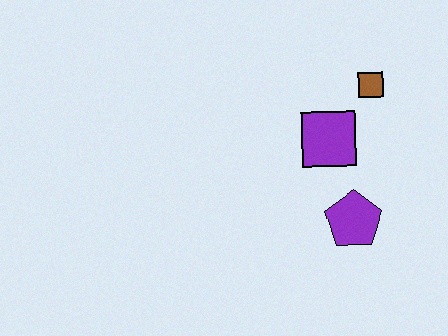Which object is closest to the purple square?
The brown square is closest to the purple square.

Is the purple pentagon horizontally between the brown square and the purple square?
Yes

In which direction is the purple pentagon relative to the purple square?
The purple pentagon is below the purple square.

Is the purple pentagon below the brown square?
Yes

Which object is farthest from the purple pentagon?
The brown square is farthest from the purple pentagon.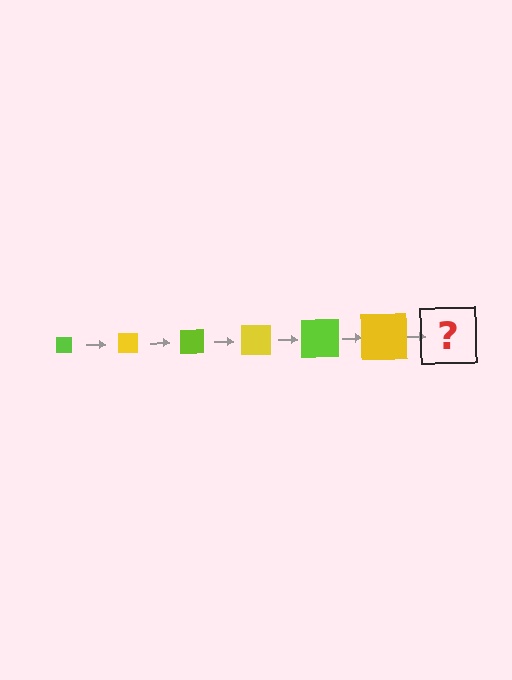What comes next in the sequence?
The next element should be a lime square, larger than the previous one.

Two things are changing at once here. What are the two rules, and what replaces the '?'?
The two rules are that the square grows larger each step and the color cycles through lime and yellow. The '?' should be a lime square, larger than the previous one.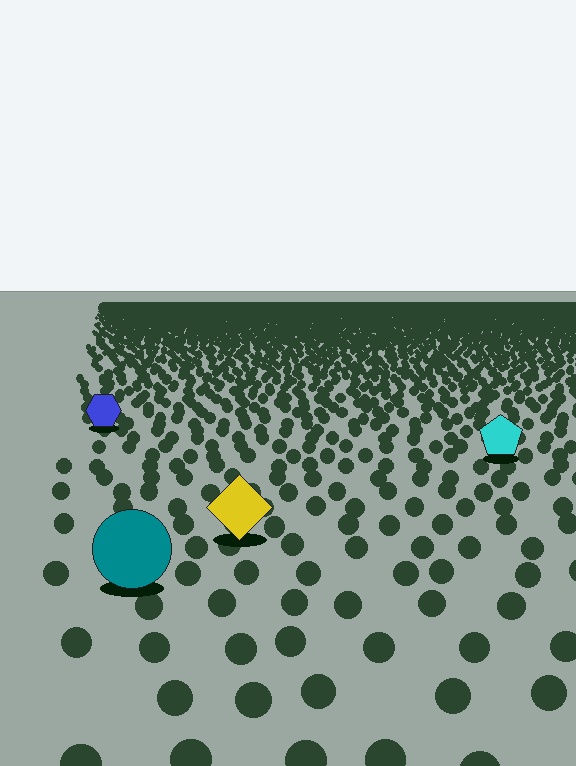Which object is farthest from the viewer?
The blue hexagon is farthest from the viewer. It appears smaller and the ground texture around it is denser.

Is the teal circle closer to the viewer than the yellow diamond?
Yes. The teal circle is closer — you can tell from the texture gradient: the ground texture is coarser near it.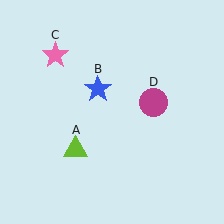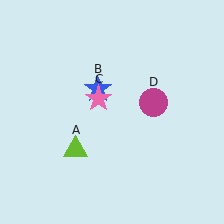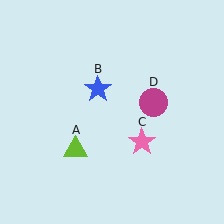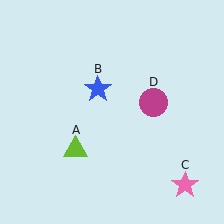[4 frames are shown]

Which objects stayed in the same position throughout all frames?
Lime triangle (object A) and blue star (object B) and magenta circle (object D) remained stationary.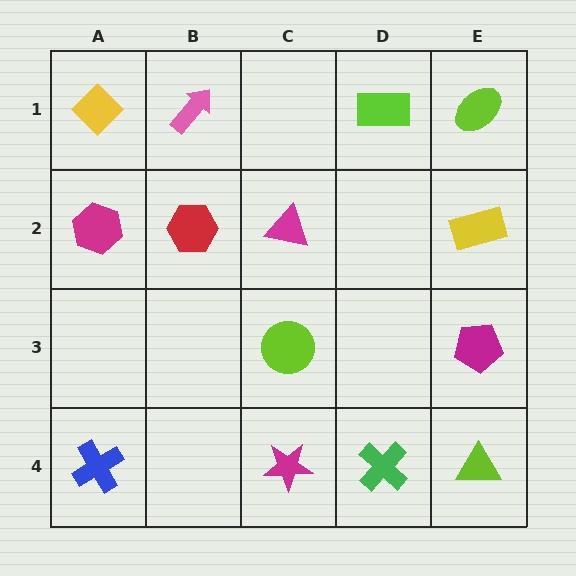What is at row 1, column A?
A yellow diamond.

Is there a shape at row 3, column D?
No, that cell is empty.